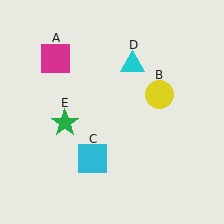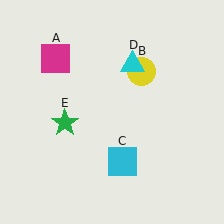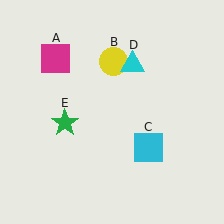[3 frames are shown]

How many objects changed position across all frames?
2 objects changed position: yellow circle (object B), cyan square (object C).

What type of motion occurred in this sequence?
The yellow circle (object B), cyan square (object C) rotated counterclockwise around the center of the scene.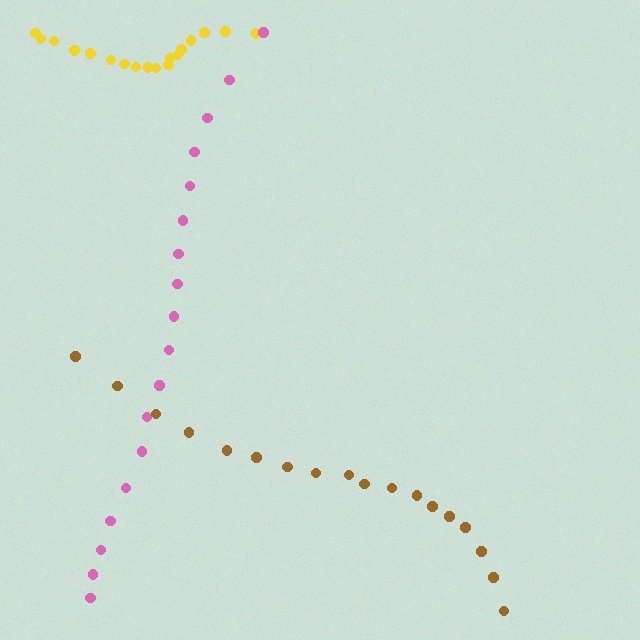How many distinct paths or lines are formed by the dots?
There are 3 distinct paths.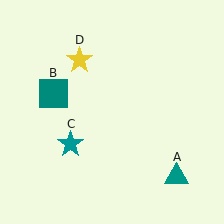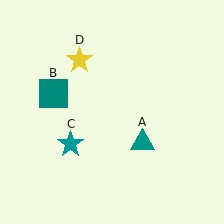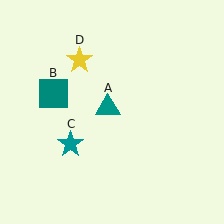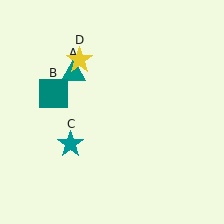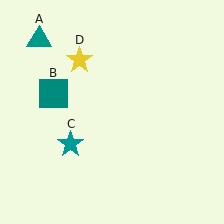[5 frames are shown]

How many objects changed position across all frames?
1 object changed position: teal triangle (object A).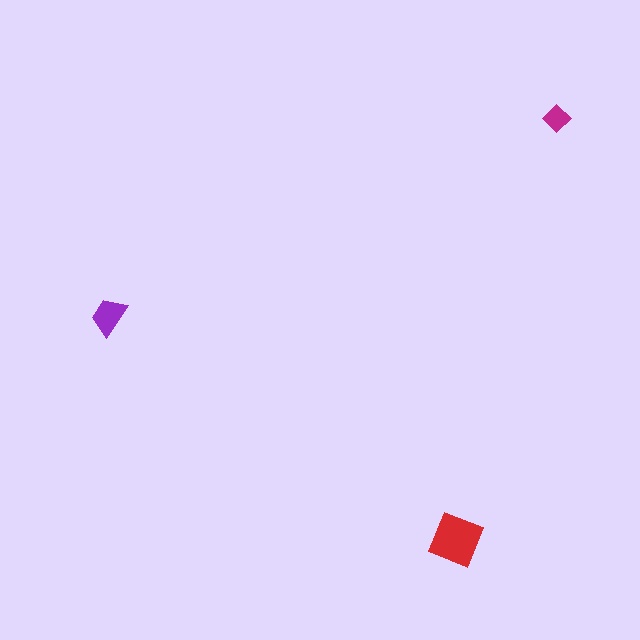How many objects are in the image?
There are 3 objects in the image.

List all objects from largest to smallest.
The red square, the purple trapezoid, the magenta diamond.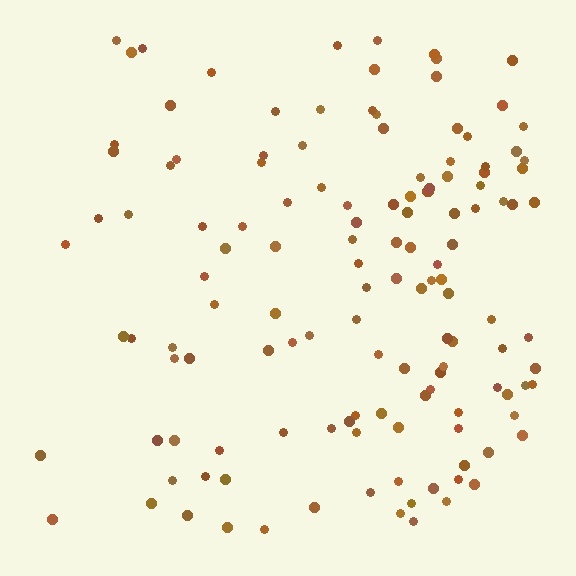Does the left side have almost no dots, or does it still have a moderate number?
Still a moderate number, just noticeably fewer than the right.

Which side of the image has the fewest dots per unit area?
The left.